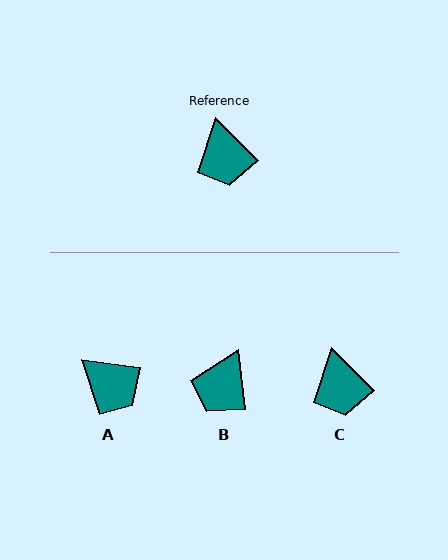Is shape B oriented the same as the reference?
No, it is off by about 39 degrees.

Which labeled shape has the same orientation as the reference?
C.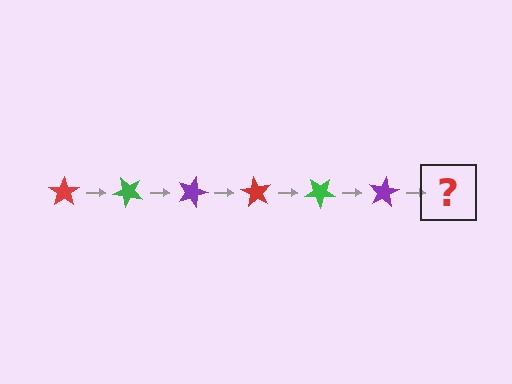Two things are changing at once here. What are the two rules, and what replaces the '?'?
The two rules are that it rotates 45 degrees each step and the color cycles through red, green, and purple. The '?' should be a red star, rotated 270 degrees from the start.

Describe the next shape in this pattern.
It should be a red star, rotated 270 degrees from the start.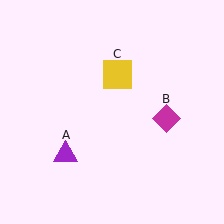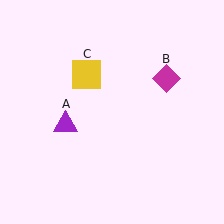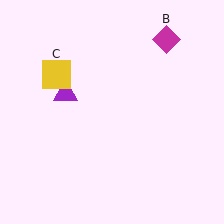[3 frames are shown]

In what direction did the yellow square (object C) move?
The yellow square (object C) moved left.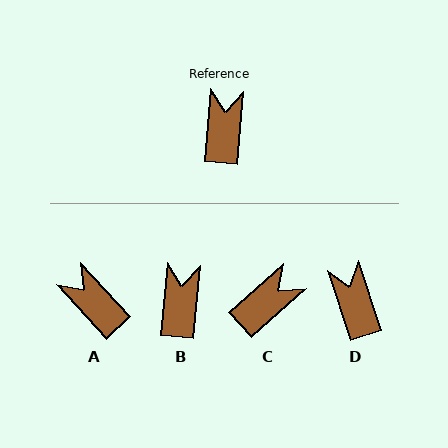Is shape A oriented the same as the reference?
No, it is off by about 47 degrees.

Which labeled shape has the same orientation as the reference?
B.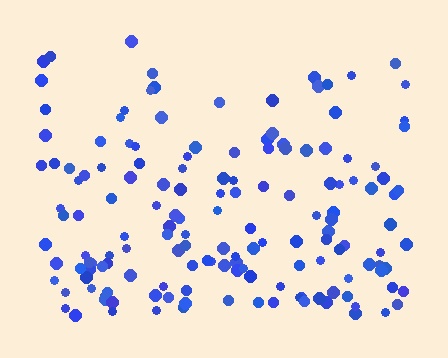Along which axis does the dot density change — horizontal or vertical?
Vertical.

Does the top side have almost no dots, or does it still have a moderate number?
Still a moderate number, just noticeably fewer than the bottom.